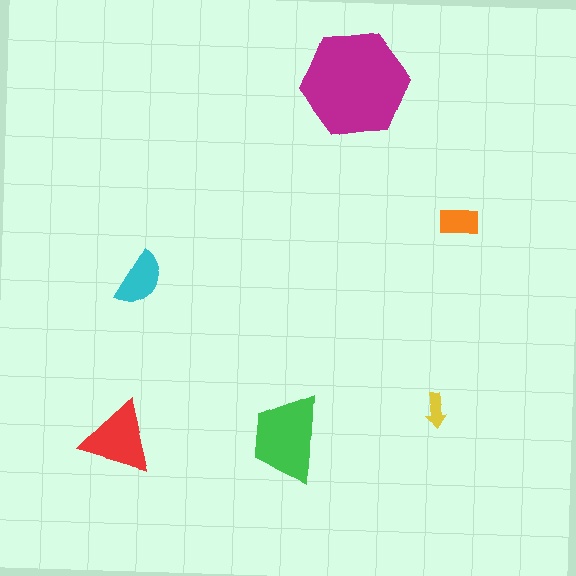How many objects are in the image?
There are 6 objects in the image.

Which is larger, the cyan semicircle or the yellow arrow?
The cyan semicircle.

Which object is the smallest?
The yellow arrow.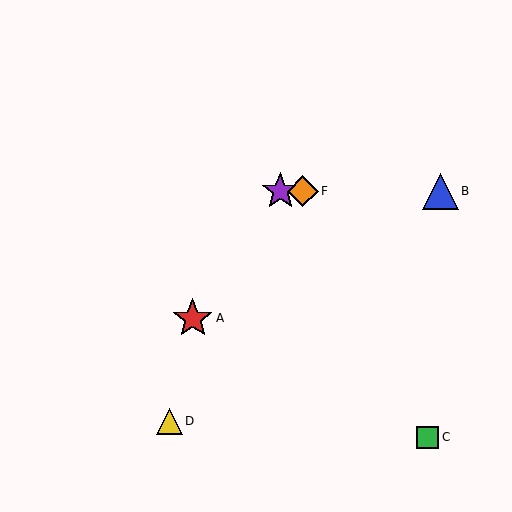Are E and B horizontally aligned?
Yes, both are at y≈191.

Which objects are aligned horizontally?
Objects B, E, F are aligned horizontally.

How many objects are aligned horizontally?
3 objects (B, E, F) are aligned horizontally.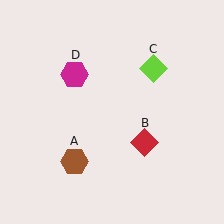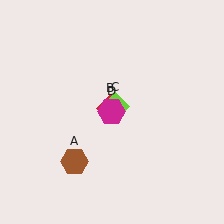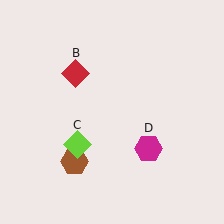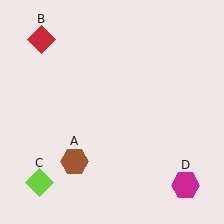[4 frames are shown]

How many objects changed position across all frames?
3 objects changed position: red diamond (object B), lime diamond (object C), magenta hexagon (object D).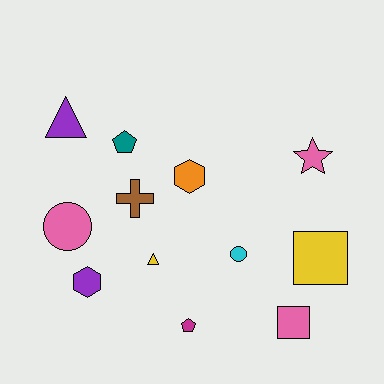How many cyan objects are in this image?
There is 1 cyan object.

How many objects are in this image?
There are 12 objects.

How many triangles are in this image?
There are 2 triangles.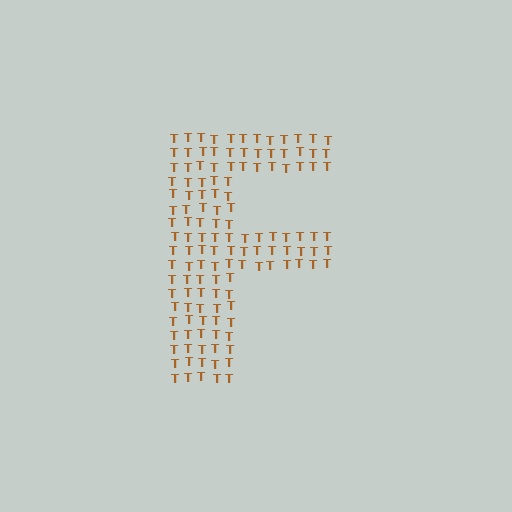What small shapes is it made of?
It is made of small letter T's.